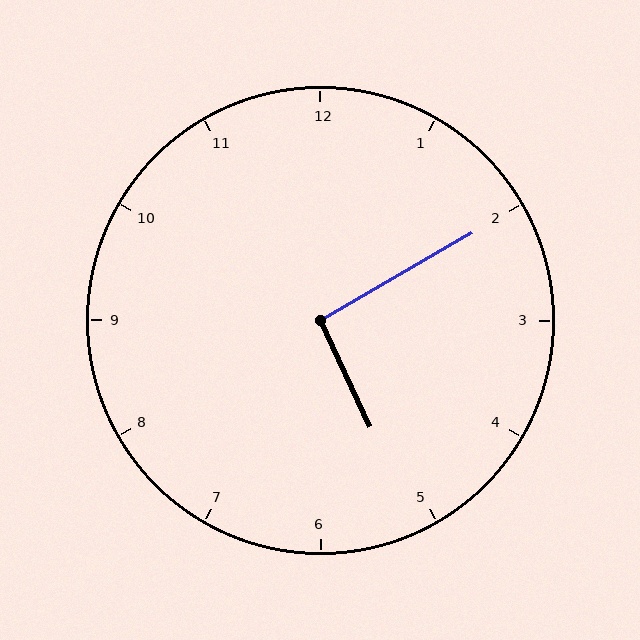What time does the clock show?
5:10.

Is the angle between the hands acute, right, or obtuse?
It is right.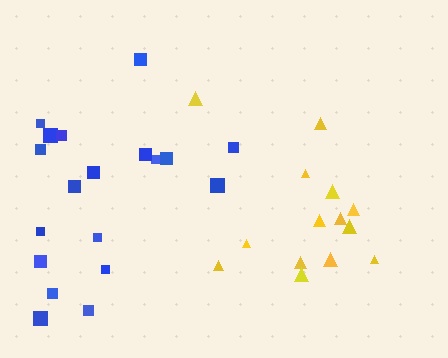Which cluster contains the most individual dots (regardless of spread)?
Blue (19).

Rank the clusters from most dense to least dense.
blue, yellow.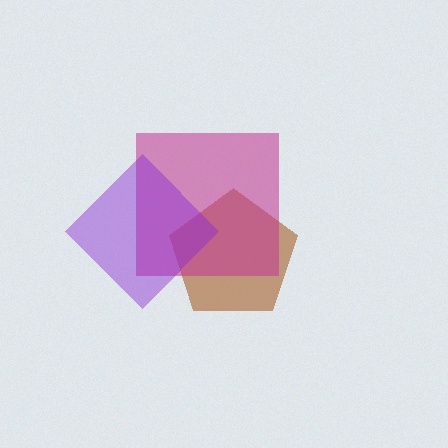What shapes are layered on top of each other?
The layered shapes are: a brown pentagon, a magenta square, a purple diamond.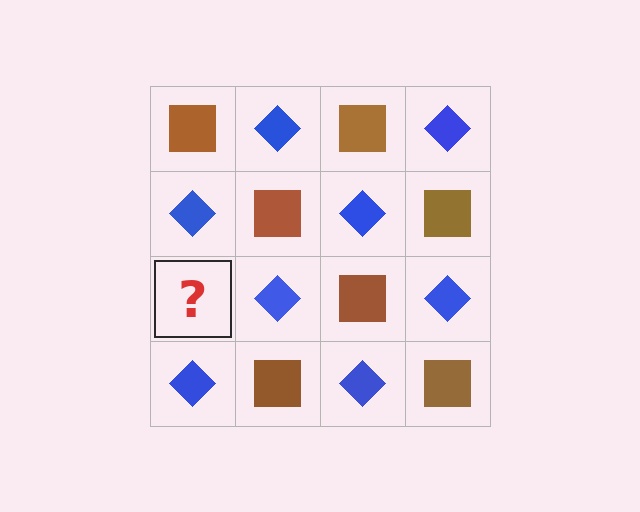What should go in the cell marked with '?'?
The missing cell should contain a brown square.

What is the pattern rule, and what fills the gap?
The rule is that it alternates brown square and blue diamond in a checkerboard pattern. The gap should be filled with a brown square.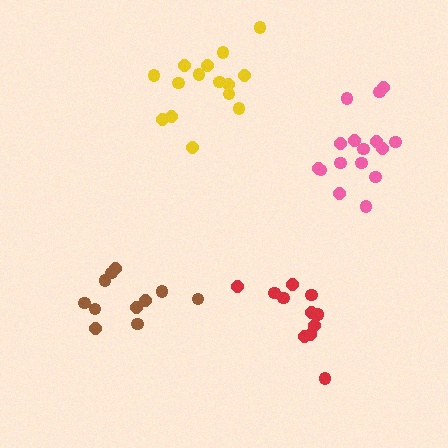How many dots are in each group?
Group 1: 11 dots, Group 2: 15 dots, Group 3: 11 dots, Group 4: 16 dots (53 total).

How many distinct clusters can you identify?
There are 4 distinct clusters.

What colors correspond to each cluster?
The clusters are colored: brown, yellow, red, pink.